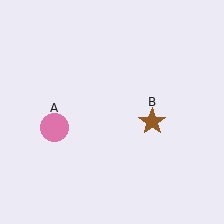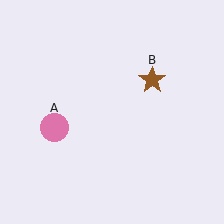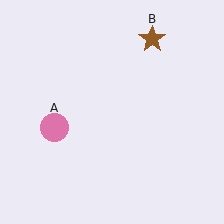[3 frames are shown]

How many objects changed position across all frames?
1 object changed position: brown star (object B).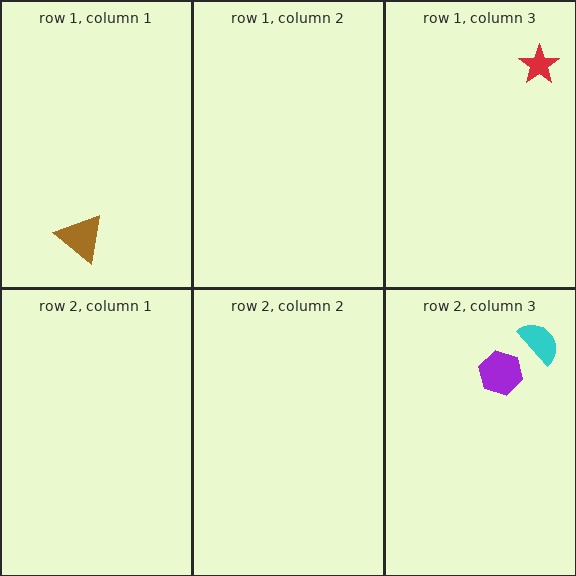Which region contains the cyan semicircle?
The row 2, column 3 region.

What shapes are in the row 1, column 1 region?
The brown triangle.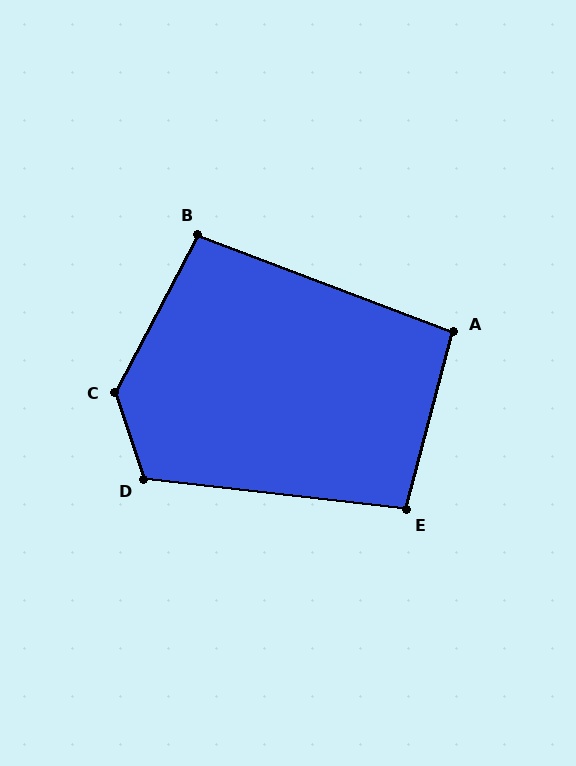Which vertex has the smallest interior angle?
A, at approximately 96 degrees.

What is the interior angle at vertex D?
Approximately 115 degrees (obtuse).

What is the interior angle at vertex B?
Approximately 97 degrees (obtuse).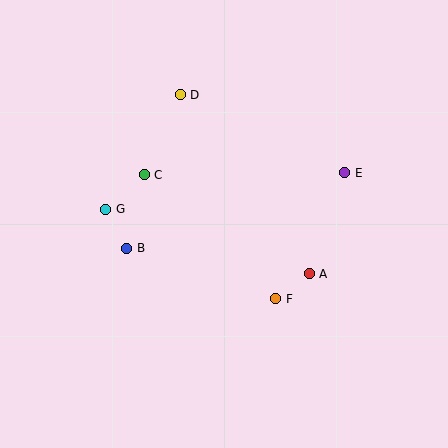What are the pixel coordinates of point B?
Point B is at (127, 248).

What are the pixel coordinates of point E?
Point E is at (345, 173).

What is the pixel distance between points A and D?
The distance between A and D is 221 pixels.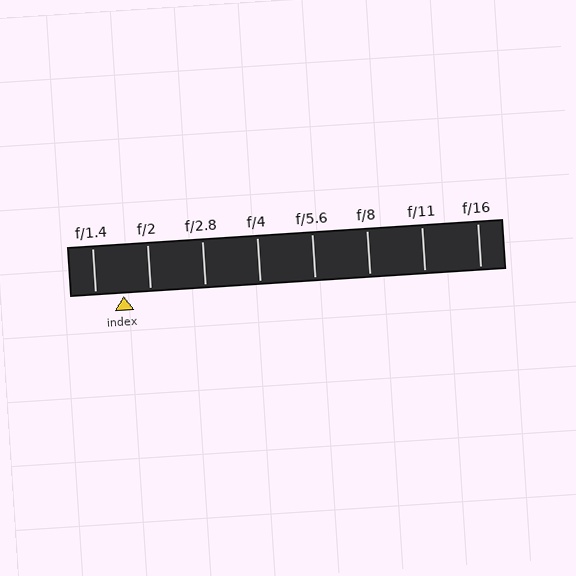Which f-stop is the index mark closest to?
The index mark is closest to f/2.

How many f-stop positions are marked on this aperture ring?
There are 8 f-stop positions marked.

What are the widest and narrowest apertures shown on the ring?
The widest aperture shown is f/1.4 and the narrowest is f/16.